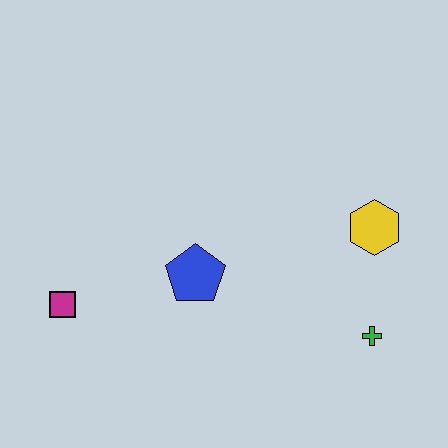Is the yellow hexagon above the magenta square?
Yes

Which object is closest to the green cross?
The yellow hexagon is closest to the green cross.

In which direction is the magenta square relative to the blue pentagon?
The magenta square is to the left of the blue pentagon.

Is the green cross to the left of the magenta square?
No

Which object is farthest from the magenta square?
The yellow hexagon is farthest from the magenta square.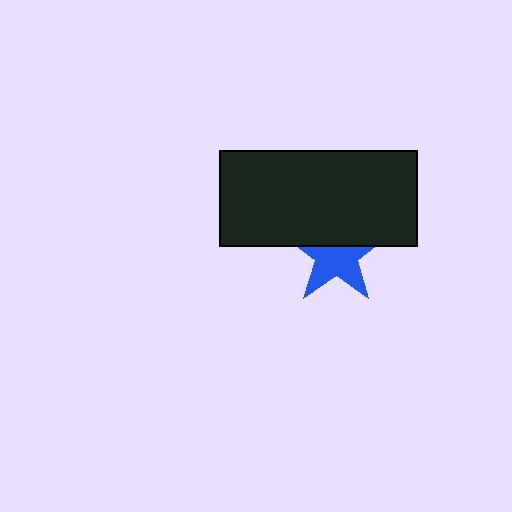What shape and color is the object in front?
The object in front is a black rectangle.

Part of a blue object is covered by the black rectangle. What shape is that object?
It is a star.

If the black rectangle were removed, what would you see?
You would see the complete blue star.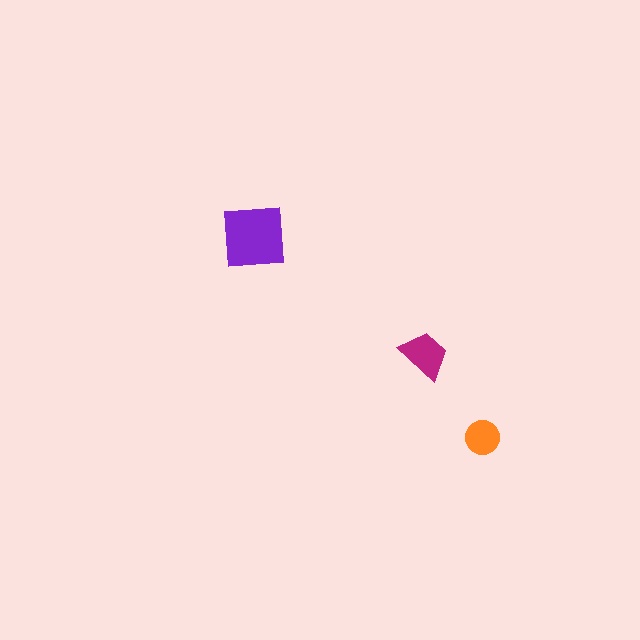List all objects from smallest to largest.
The orange circle, the magenta trapezoid, the purple square.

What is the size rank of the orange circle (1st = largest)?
3rd.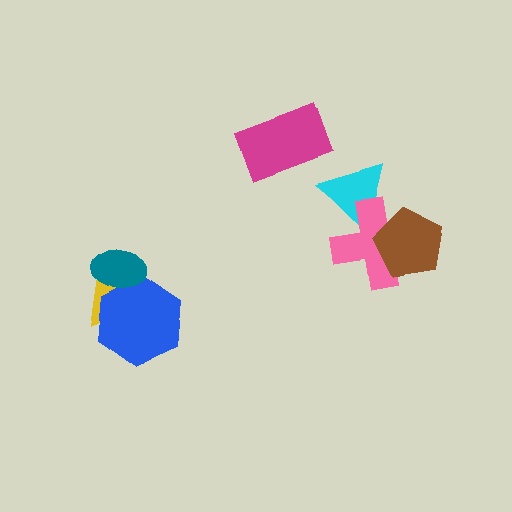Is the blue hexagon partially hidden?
Yes, it is partially covered by another shape.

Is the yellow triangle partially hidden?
Yes, it is partially covered by another shape.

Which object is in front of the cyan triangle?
The pink cross is in front of the cyan triangle.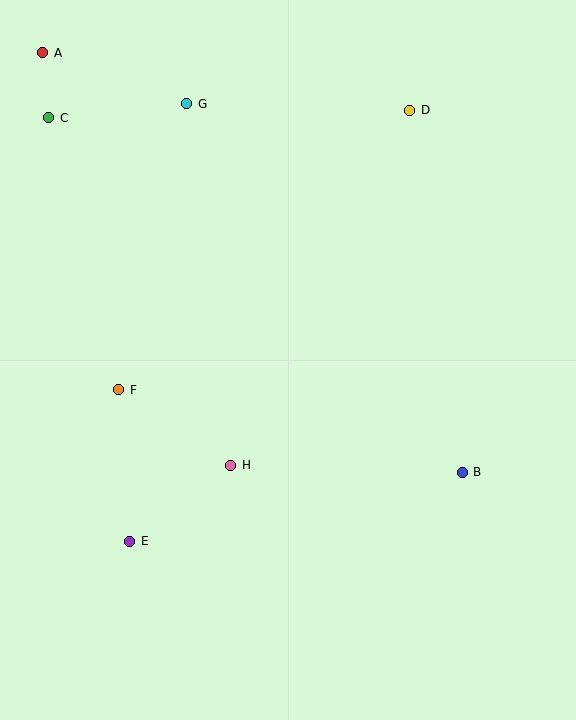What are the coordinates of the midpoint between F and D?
The midpoint between F and D is at (264, 250).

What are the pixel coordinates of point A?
Point A is at (43, 53).